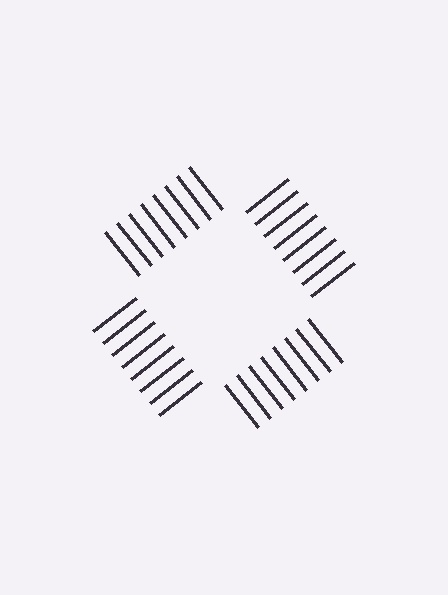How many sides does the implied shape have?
4 sides — the line-ends trace a square.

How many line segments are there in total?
32 — 8 along each of the 4 edges.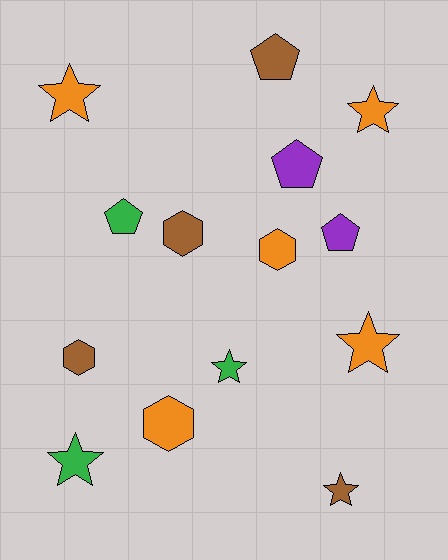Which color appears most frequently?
Orange, with 5 objects.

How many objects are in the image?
There are 14 objects.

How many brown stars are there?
There is 1 brown star.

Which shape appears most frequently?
Star, with 6 objects.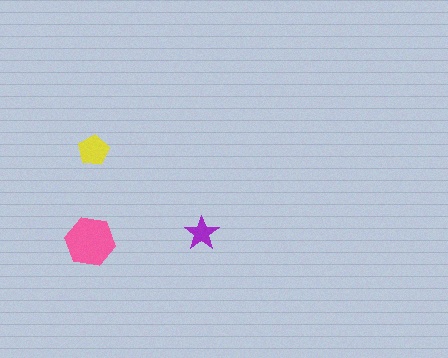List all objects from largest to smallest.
The pink hexagon, the yellow pentagon, the purple star.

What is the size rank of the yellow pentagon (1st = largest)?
2nd.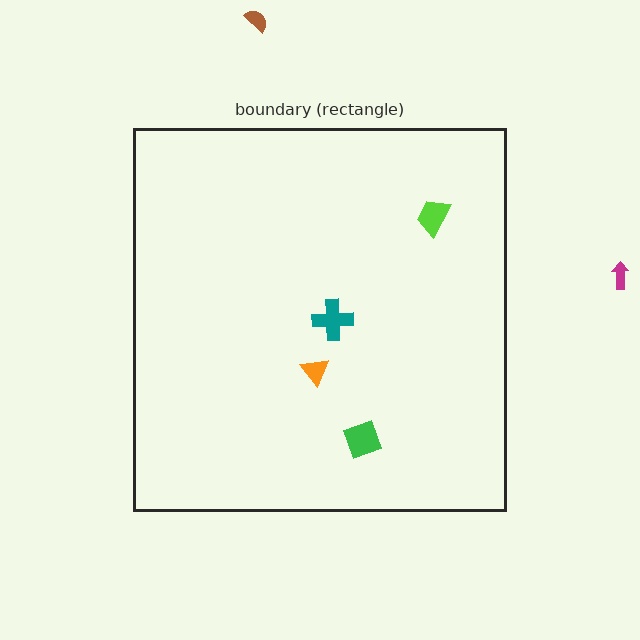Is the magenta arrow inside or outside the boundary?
Outside.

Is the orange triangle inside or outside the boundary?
Inside.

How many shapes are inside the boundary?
4 inside, 2 outside.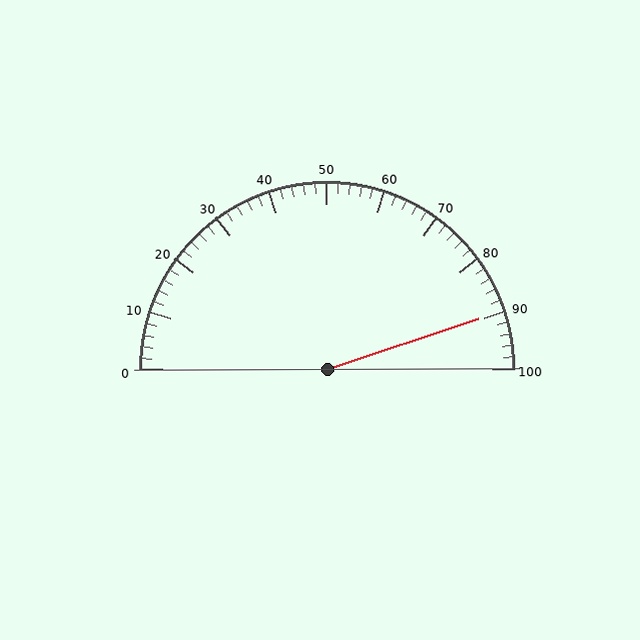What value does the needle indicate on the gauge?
The needle indicates approximately 90.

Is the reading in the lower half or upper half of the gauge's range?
The reading is in the upper half of the range (0 to 100).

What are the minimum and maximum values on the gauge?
The gauge ranges from 0 to 100.